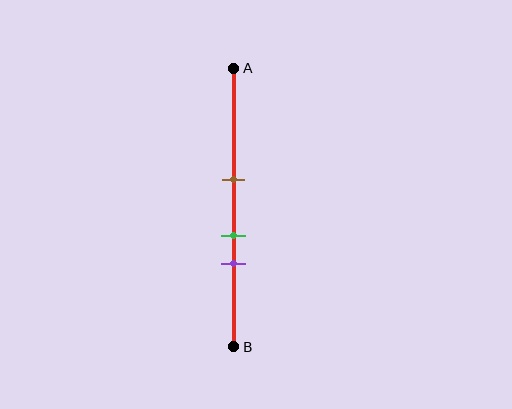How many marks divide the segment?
There are 3 marks dividing the segment.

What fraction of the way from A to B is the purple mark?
The purple mark is approximately 70% (0.7) of the way from A to B.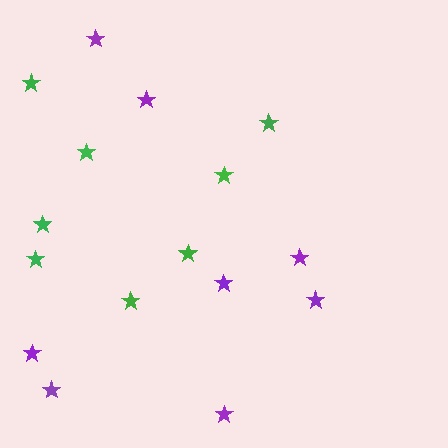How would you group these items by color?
There are 2 groups: one group of purple stars (8) and one group of green stars (8).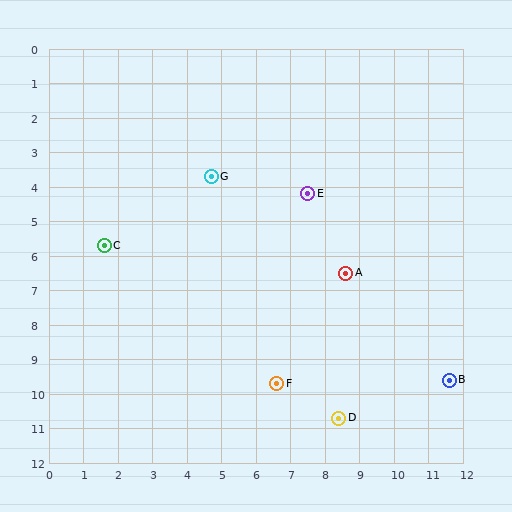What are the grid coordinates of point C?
Point C is at approximately (1.6, 5.7).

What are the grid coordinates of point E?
Point E is at approximately (7.5, 4.2).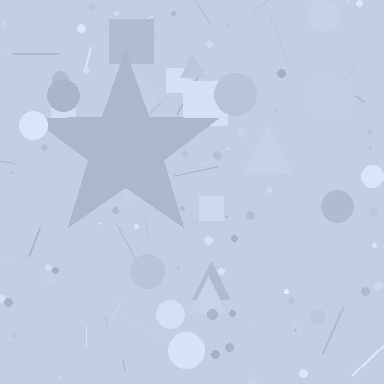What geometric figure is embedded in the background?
A star is embedded in the background.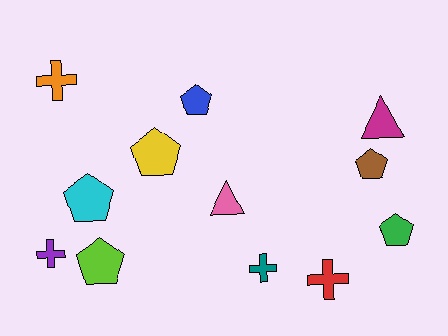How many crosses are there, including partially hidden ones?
There are 4 crosses.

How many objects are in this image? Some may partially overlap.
There are 12 objects.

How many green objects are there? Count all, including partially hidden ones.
There is 1 green object.